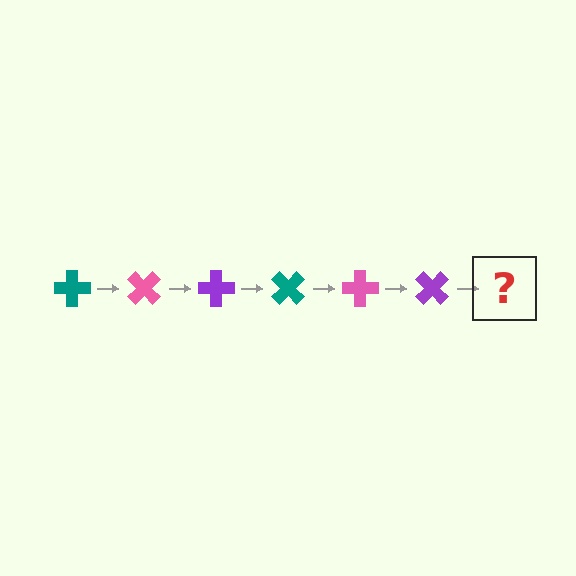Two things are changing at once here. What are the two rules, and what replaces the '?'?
The two rules are that it rotates 45 degrees each step and the color cycles through teal, pink, and purple. The '?' should be a teal cross, rotated 270 degrees from the start.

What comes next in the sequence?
The next element should be a teal cross, rotated 270 degrees from the start.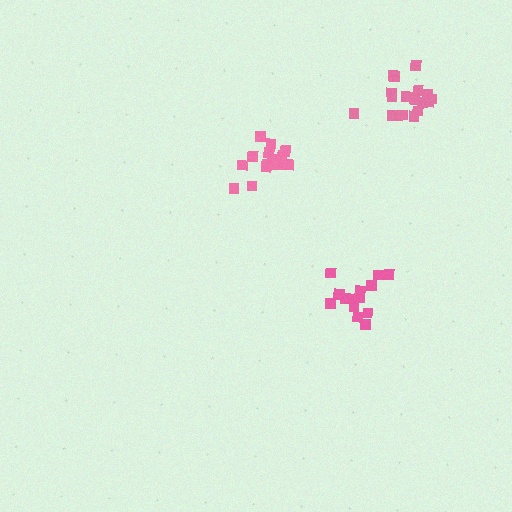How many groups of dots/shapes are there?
There are 3 groups.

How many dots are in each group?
Group 1: 16 dots, Group 2: 14 dots, Group 3: 19 dots (49 total).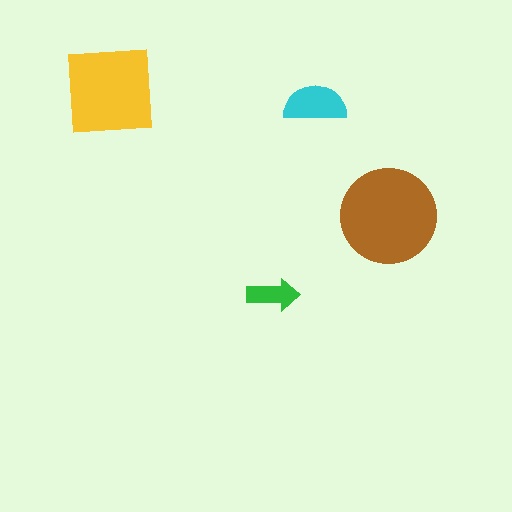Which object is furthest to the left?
The yellow square is leftmost.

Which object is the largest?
The brown circle.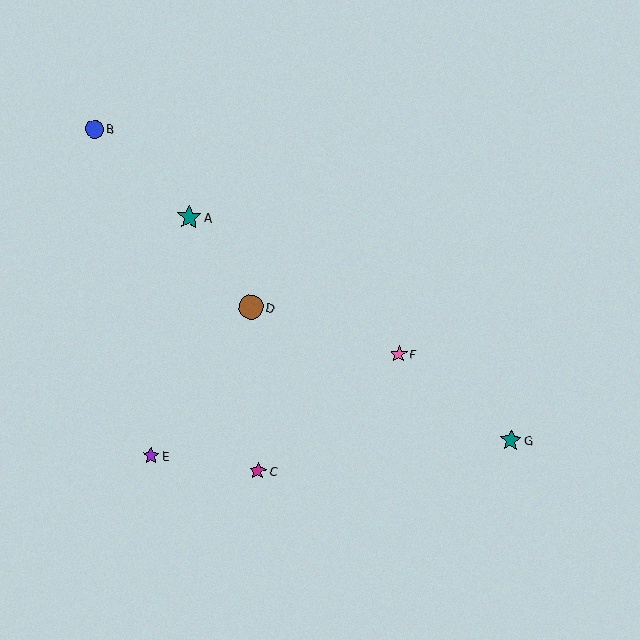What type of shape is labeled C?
Shape C is a magenta star.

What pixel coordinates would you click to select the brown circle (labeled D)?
Click at (251, 307) to select the brown circle D.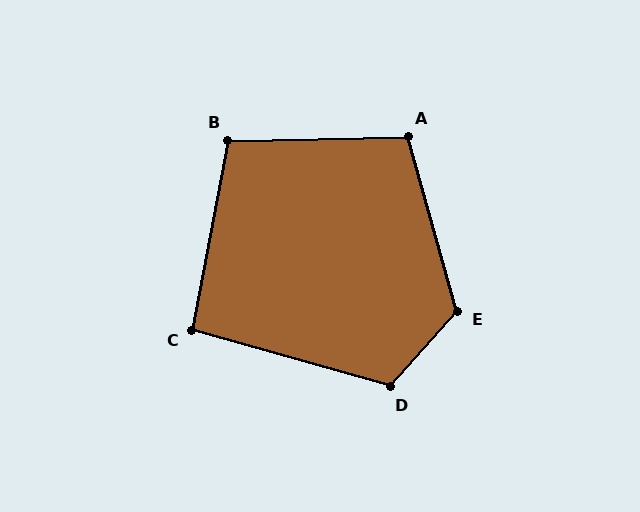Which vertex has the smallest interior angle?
C, at approximately 95 degrees.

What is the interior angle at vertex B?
Approximately 102 degrees (obtuse).